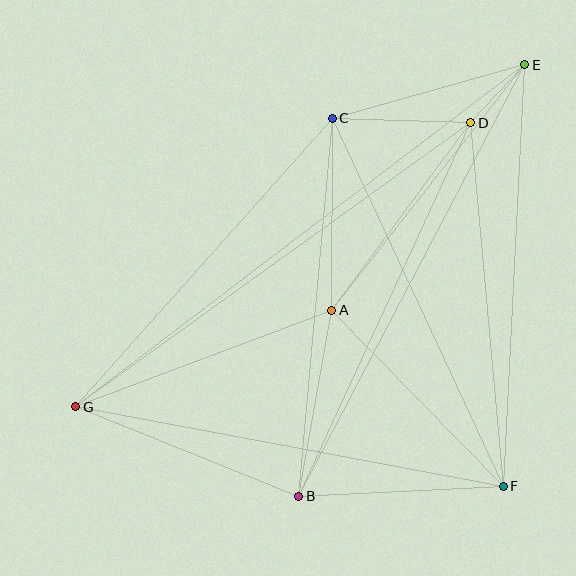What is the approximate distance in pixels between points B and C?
The distance between B and C is approximately 380 pixels.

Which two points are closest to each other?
Points D and E are closest to each other.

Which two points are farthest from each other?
Points E and G are farthest from each other.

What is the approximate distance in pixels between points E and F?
The distance between E and F is approximately 422 pixels.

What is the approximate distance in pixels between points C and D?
The distance between C and D is approximately 139 pixels.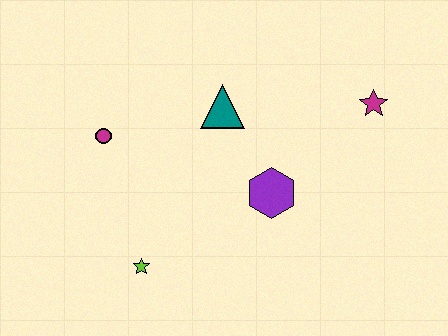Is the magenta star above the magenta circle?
Yes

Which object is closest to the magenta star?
The purple hexagon is closest to the magenta star.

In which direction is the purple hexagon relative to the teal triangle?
The purple hexagon is below the teal triangle.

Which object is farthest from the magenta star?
The lime star is farthest from the magenta star.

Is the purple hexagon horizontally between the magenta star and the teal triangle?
Yes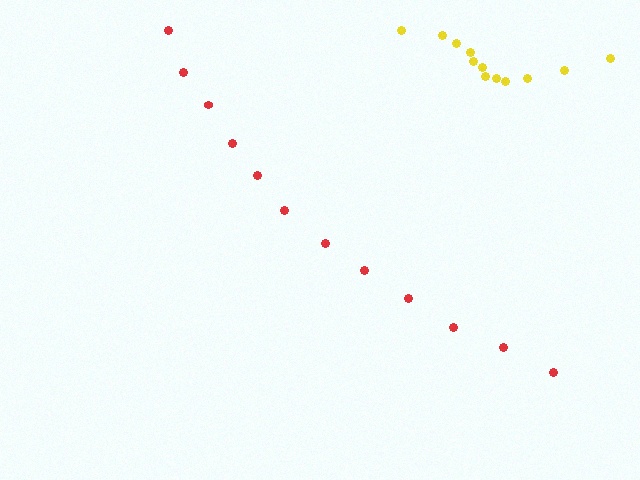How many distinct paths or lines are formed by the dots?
There are 2 distinct paths.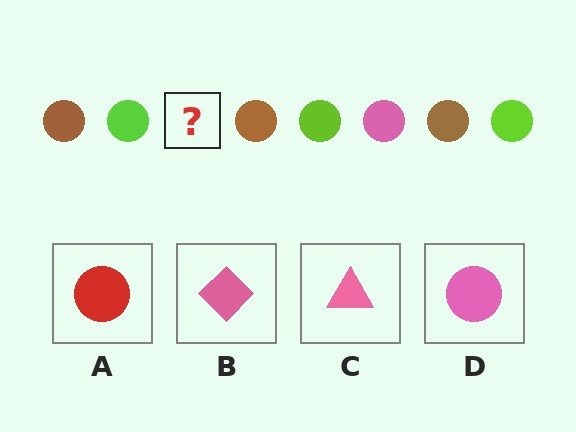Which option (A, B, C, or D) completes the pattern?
D.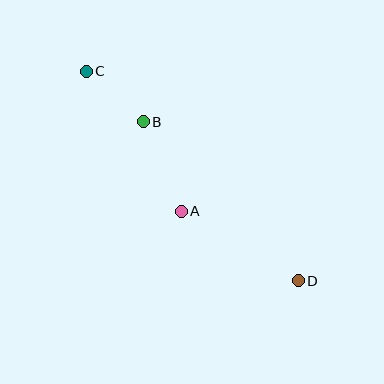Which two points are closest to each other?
Points B and C are closest to each other.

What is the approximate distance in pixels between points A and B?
The distance between A and B is approximately 97 pixels.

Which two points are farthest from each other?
Points C and D are farthest from each other.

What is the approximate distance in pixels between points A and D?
The distance between A and D is approximately 136 pixels.